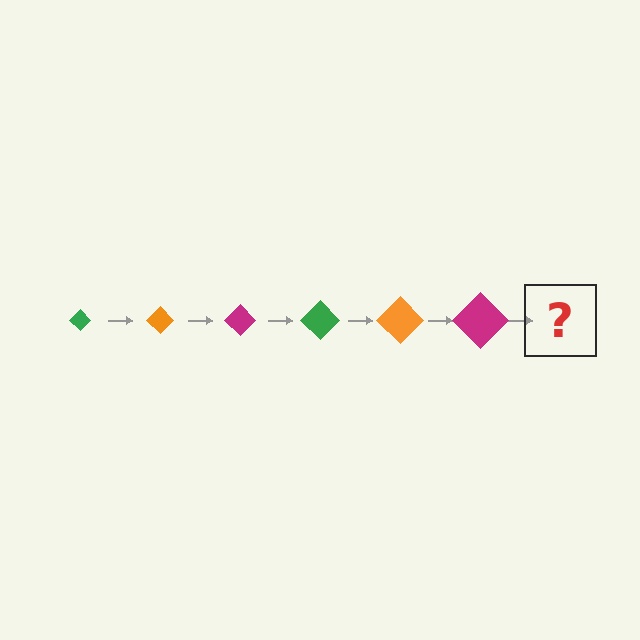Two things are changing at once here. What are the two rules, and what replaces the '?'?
The two rules are that the diamond grows larger each step and the color cycles through green, orange, and magenta. The '?' should be a green diamond, larger than the previous one.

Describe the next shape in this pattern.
It should be a green diamond, larger than the previous one.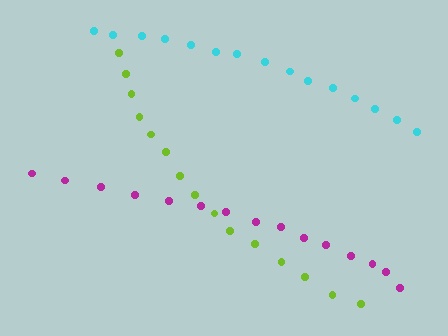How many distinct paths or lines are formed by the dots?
There are 3 distinct paths.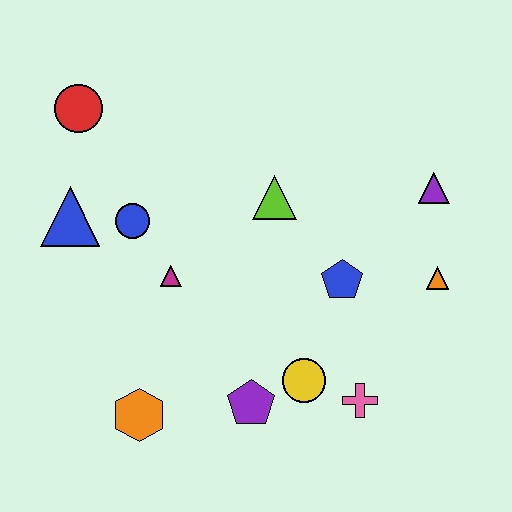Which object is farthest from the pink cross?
The red circle is farthest from the pink cross.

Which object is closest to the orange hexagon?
The purple pentagon is closest to the orange hexagon.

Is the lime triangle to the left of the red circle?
No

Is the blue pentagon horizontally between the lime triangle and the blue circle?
No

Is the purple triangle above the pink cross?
Yes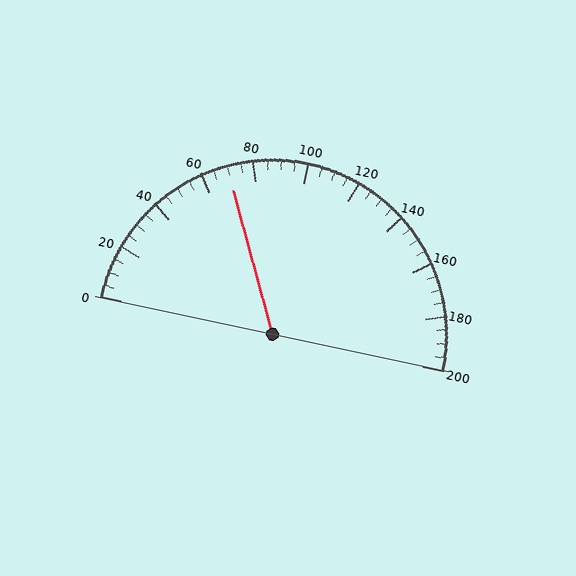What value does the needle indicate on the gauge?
The needle indicates approximately 70.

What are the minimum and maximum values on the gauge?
The gauge ranges from 0 to 200.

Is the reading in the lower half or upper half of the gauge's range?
The reading is in the lower half of the range (0 to 200).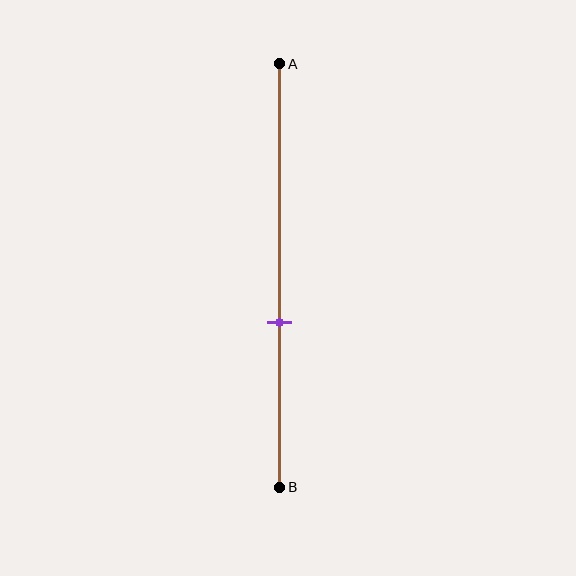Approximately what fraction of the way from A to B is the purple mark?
The purple mark is approximately 60% of the way from A to B.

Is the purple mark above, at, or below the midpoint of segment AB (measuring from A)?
The purple mark is below the midpoint of segment AB.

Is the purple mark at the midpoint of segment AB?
No, the mark is at about 60% from A, not at the 50% midpoint.